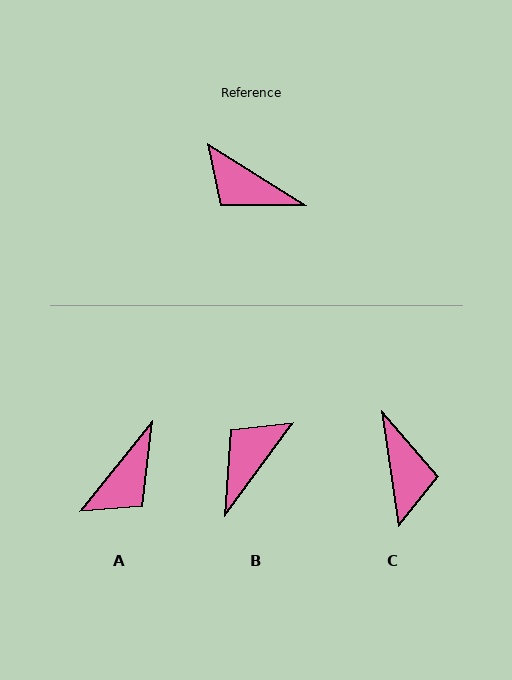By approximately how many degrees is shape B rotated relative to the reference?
Approximately 95 degrees clockwise.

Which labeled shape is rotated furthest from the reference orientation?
C, about 130 degrees away.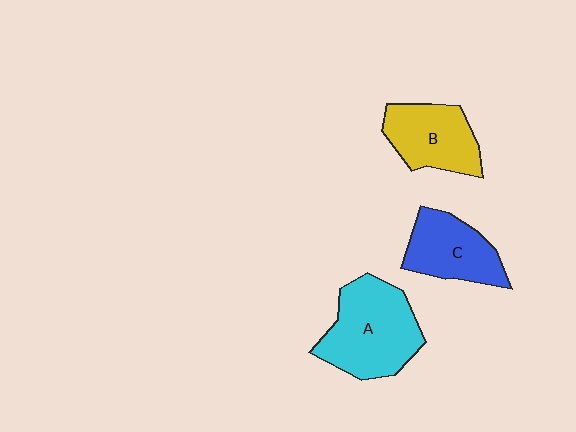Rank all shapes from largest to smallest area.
From largest to smallest: A (cyan), B (yellow), C (blue).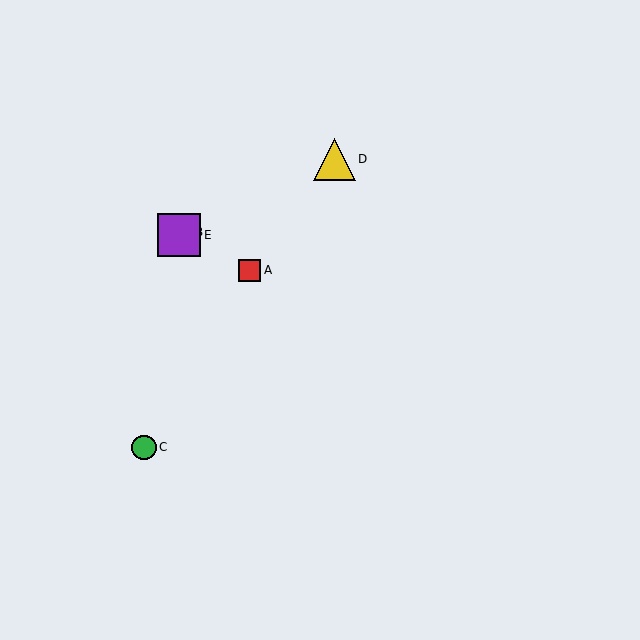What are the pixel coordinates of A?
Object A is at (250, 270).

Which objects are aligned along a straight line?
Objects A, B, E are aligned along a straight line.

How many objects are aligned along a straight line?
3 objects (A, B, E) are aligned along a straight line.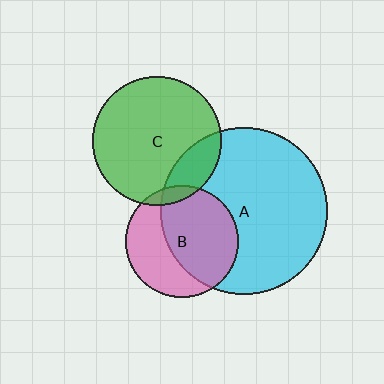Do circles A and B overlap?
Yes.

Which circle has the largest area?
Circle A (cyan).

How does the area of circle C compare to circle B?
Approximately 1.3 times.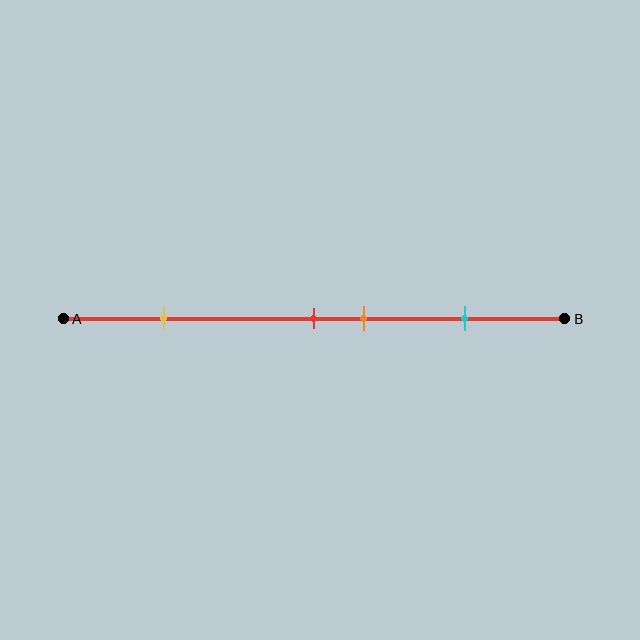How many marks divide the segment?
There are 4 marks dividing the segment.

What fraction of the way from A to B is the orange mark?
The orange mark is approximately 60% (0.6) of the way from A to B.